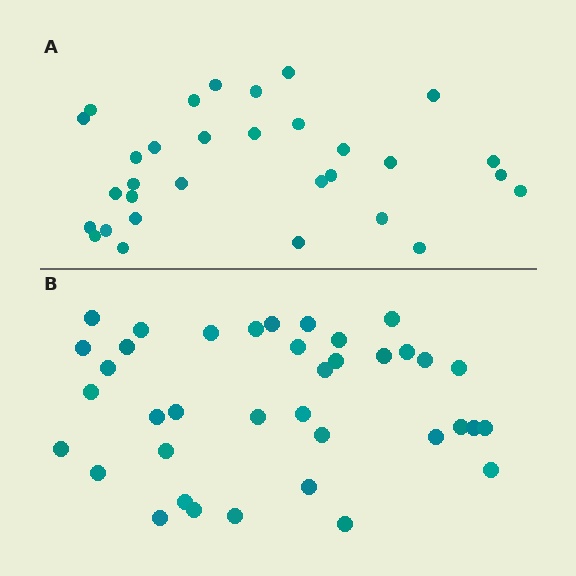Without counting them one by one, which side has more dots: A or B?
Region B (the bottom region) has more dots.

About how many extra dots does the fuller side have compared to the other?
Region B has roughly 8 or so more dots than region A.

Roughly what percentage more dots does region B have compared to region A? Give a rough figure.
About 25% more.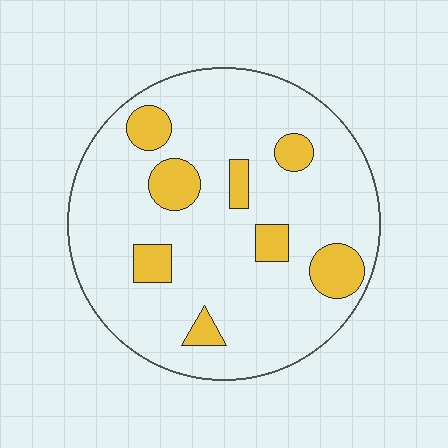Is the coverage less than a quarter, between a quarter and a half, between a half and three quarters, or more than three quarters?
Less than a quarter.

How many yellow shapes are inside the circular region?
8.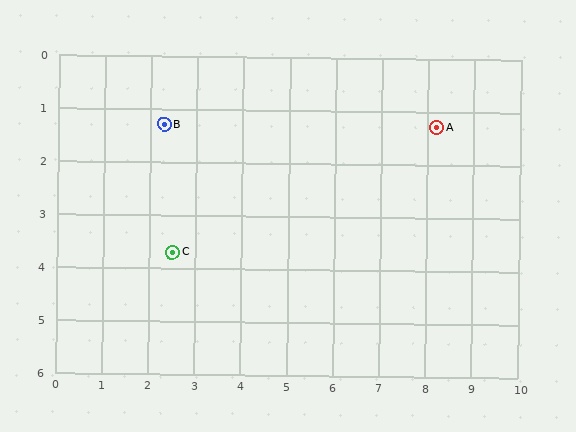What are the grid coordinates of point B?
Point B is at approximately (2.3, 1.3).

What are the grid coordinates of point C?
Point C is at approximately (2.5, 3.7).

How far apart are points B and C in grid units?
Points B and C are about 2.4 grid units apart.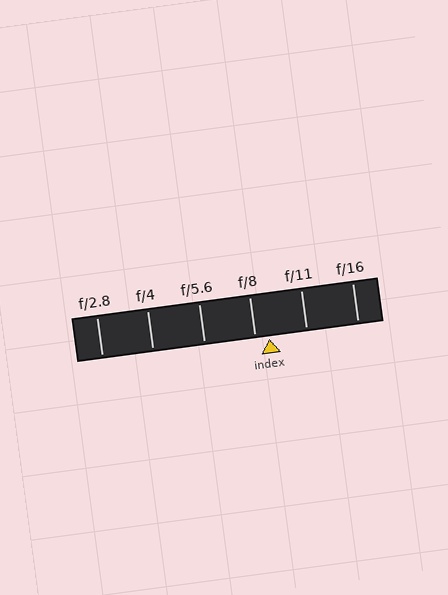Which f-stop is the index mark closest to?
The index mark is closest to f/8.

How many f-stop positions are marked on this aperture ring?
There are 6 f-stop positions marked.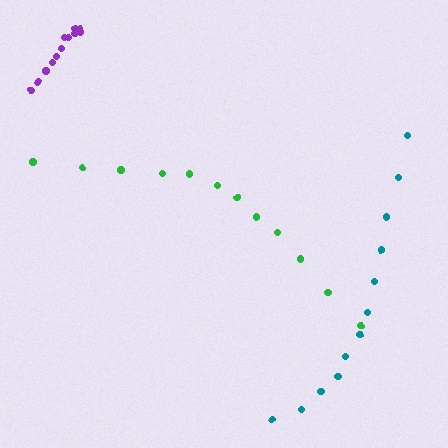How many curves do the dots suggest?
There are 3 distinct paths.